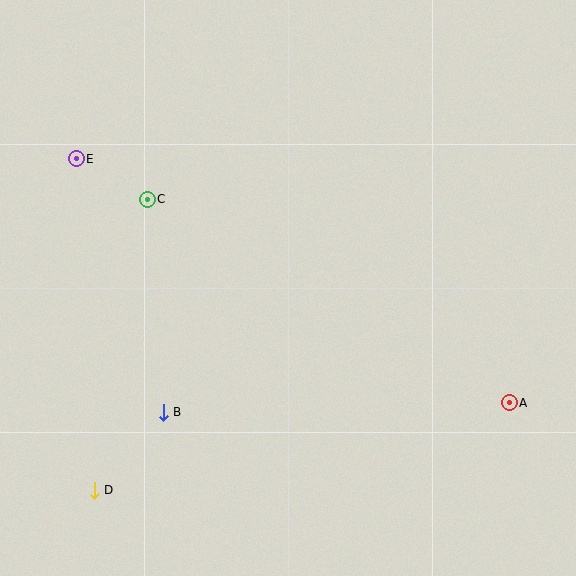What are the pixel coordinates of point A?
Point A is at (509, 403).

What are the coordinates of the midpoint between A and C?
The midpoint between A and C is at (328, 301).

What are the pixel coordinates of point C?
Point C is at (147, 199).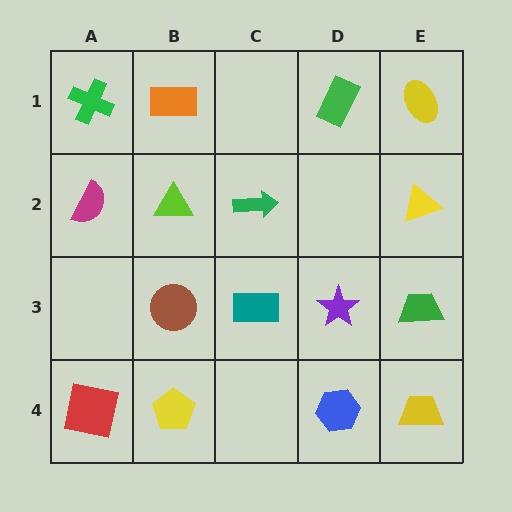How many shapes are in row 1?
4 shapes.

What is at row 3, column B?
A brown circle.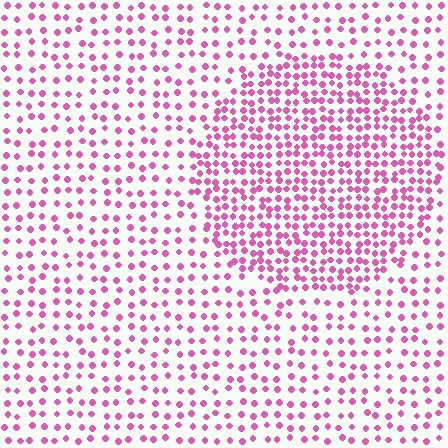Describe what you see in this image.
The image contains small pink elements arranged at two different densities. A circle-shaped region is visible where the elements are more densely packed than the surrounding area.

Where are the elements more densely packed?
The elements are more densely packed inside the circle boundary.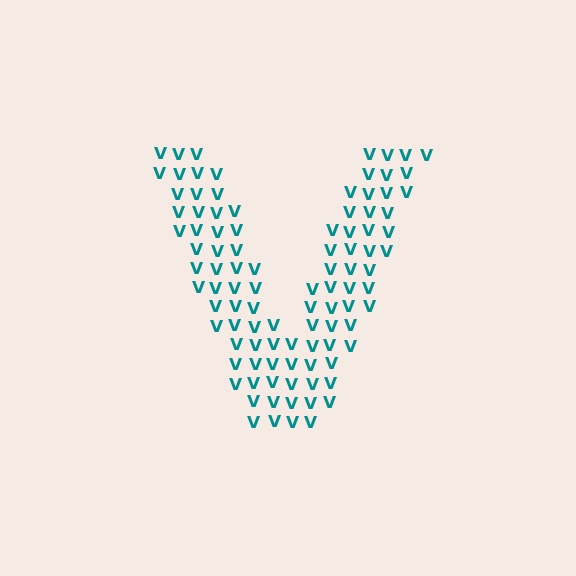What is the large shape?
The large shape is the letter V.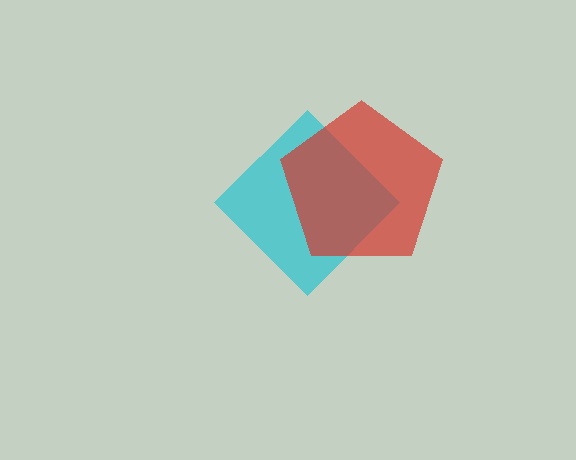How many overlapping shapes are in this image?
There are 2 overlapping shapes in the image.